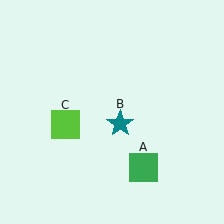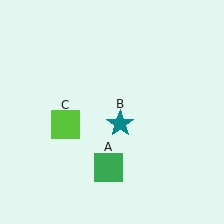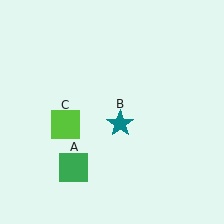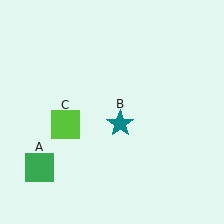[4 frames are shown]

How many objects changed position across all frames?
1 object changed position: green square (object A).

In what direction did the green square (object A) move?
The green square (object A) moved left.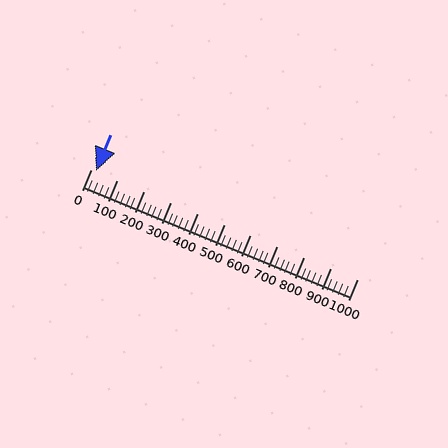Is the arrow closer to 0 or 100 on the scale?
The arrow is closer to 0.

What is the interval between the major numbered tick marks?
The major tick marks are spaced 100 units apart.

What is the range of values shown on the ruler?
The ruler shows values from 0 to 1000.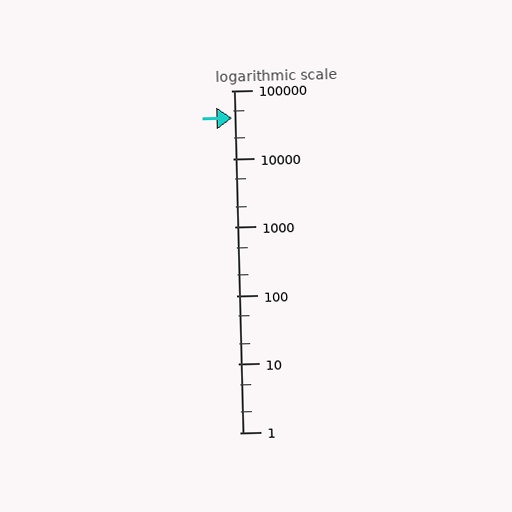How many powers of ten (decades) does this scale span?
The scale spans 5 decades, from 1 to 100000.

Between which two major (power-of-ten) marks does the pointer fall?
The pointer is between 10000 and 100000.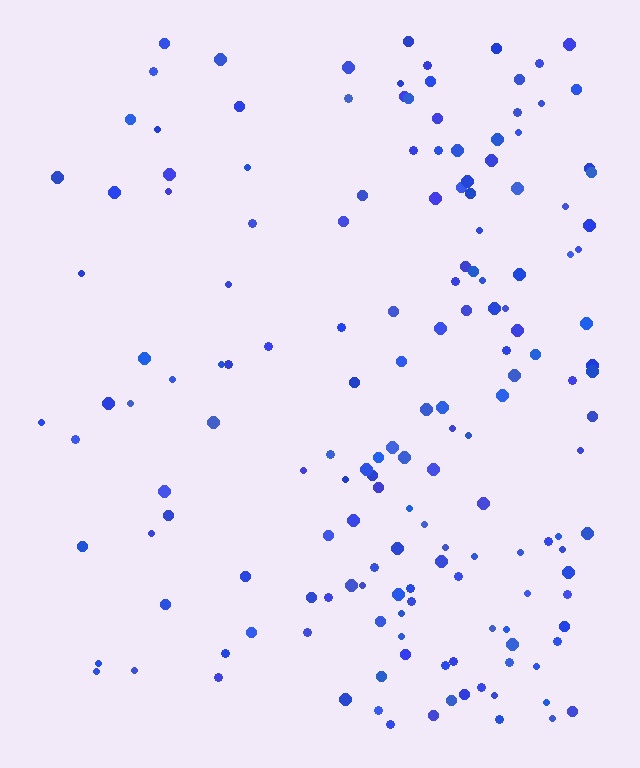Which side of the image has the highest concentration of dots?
The right.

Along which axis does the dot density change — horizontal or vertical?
Horizontal.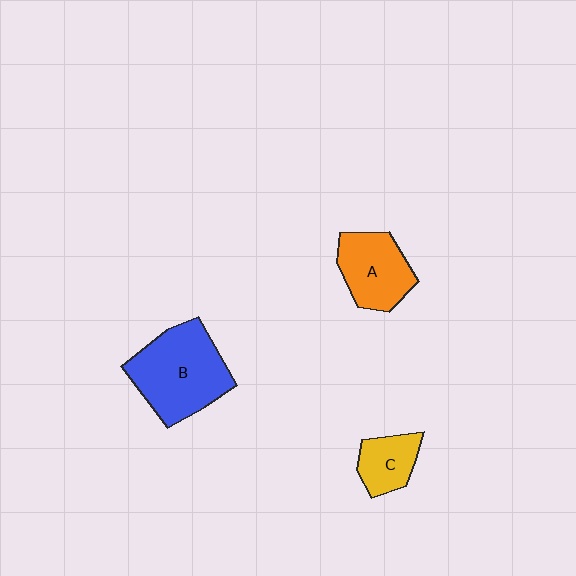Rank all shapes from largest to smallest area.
From largest to smallest: B (blue), A (orange), C (yellow).